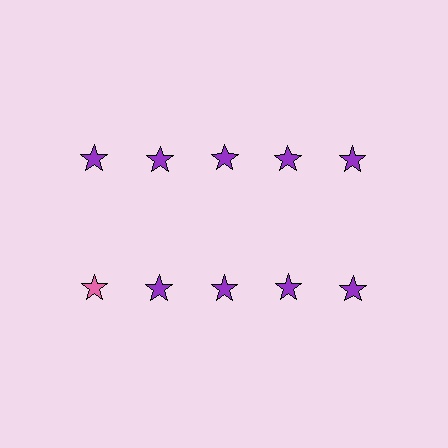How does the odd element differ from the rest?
It has a different color: pink instead of purple.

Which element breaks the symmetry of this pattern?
The pink star in the second row, leftmost column breaks the symmetry. All other shapes are purple stars.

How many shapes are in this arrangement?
There are 10 shapes arranged in a grid pattern.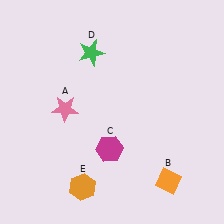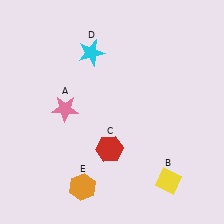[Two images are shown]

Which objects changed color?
B changed from orange to yellow. C changed from magenta to red. D changed from green to cyan.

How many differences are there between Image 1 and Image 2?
There are 3 differences between the two images.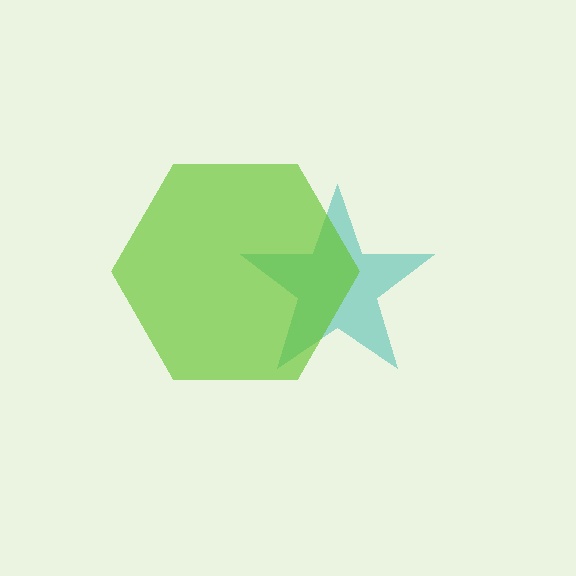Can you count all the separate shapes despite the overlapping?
Yes, there are 2 separate shapes.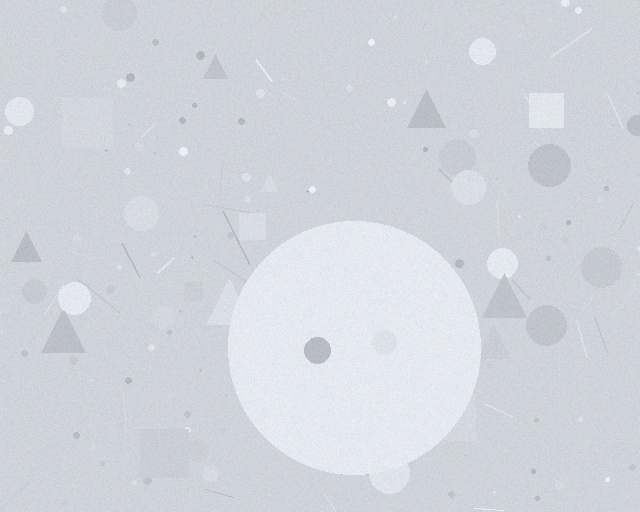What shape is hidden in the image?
A circle is hidden in the image.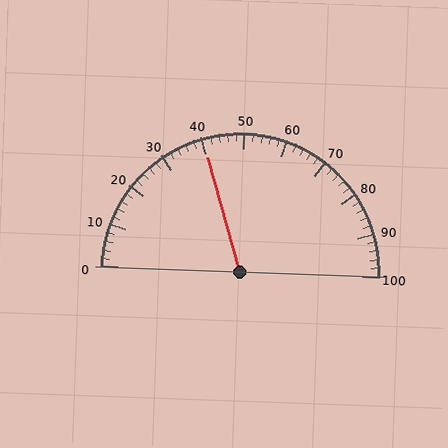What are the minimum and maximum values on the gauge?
The gauge ranges from 0 to 100.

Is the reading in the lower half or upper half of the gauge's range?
The reading is in the lower half of the range (0 to 100).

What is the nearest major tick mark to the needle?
The nearest major tick mark is 40.